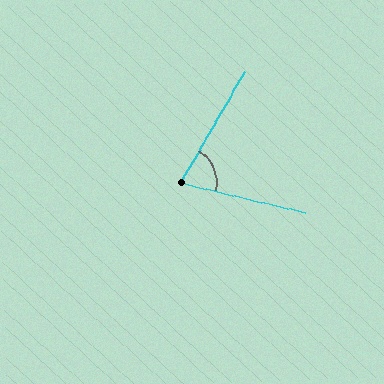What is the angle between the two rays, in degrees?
Approximately 73 degrees.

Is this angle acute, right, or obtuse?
It is acute.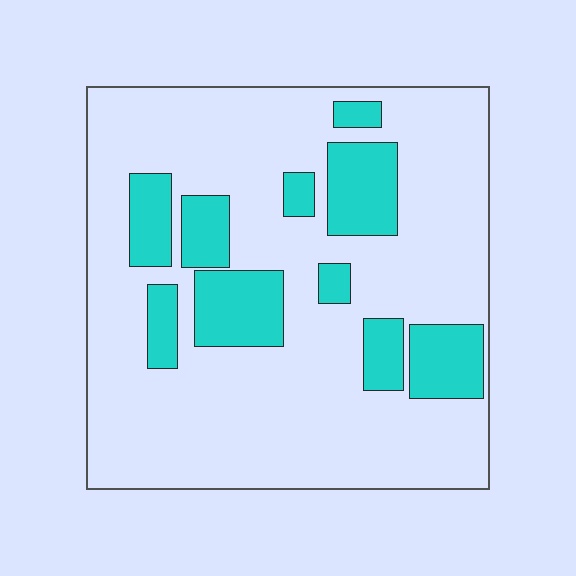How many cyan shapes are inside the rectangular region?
10.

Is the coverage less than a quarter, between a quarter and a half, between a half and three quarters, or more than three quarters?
Less than a quarter.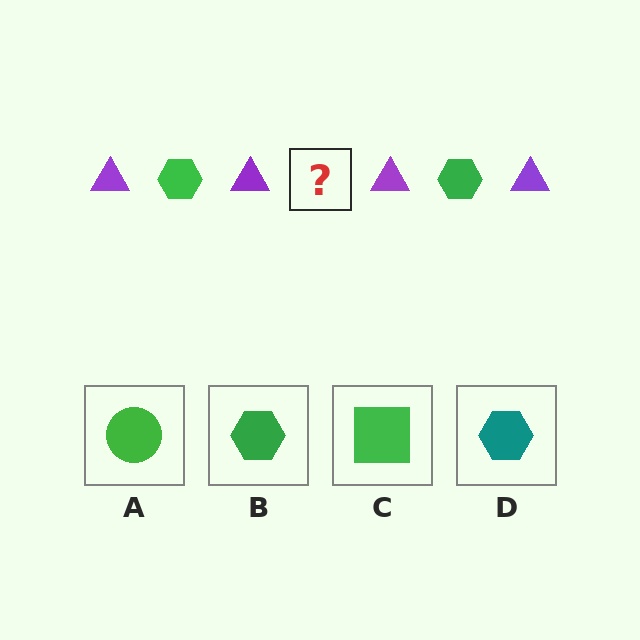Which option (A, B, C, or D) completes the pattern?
B.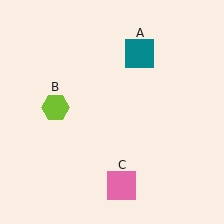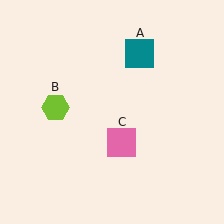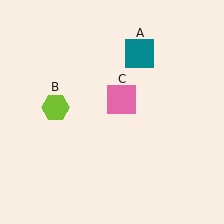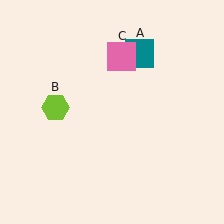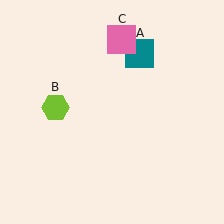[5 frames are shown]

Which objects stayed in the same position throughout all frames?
Teal square (object A) and lime hexagon (object B) remained stationary.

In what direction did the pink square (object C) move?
The pink square (object C) moved up.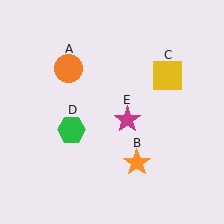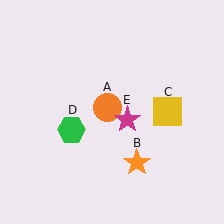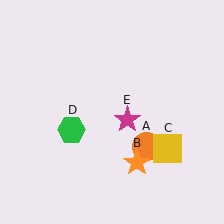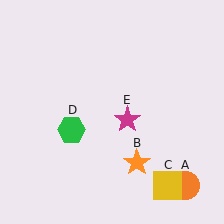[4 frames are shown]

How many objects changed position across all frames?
2 objects changed position: orange circle (object A), yellow square (object C).